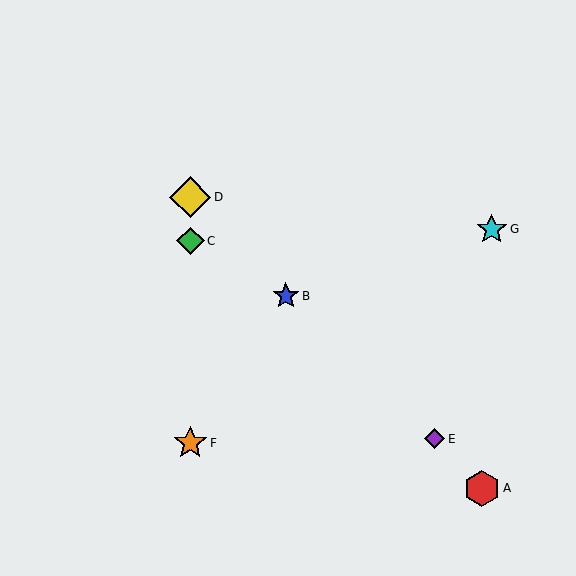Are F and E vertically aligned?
No, F is at x≈190 and E is at x≈435.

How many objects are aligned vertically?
3 objects (C, D, F) are aligned vertically.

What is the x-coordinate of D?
Object D is at x≈190.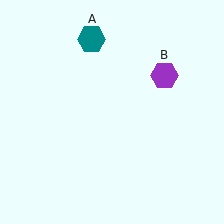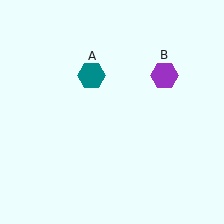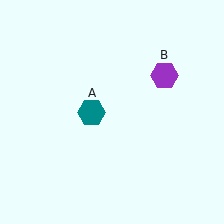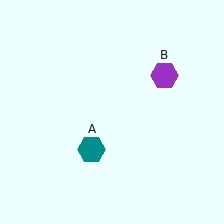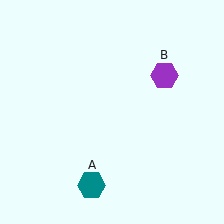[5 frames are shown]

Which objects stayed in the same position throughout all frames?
Purple hexagon (object B) remained stationary.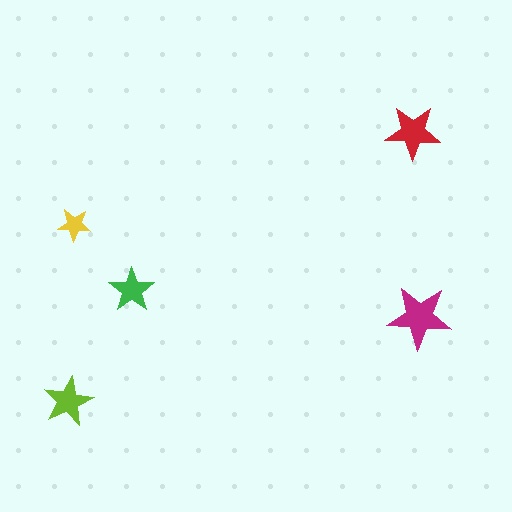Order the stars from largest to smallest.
the magenta one, the red one, the lime one, the green one, the yellow one.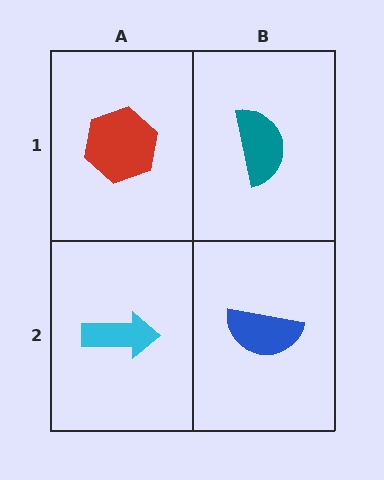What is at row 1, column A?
A red hexagon.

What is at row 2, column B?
A blue semicircle.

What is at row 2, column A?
A cyan arrow.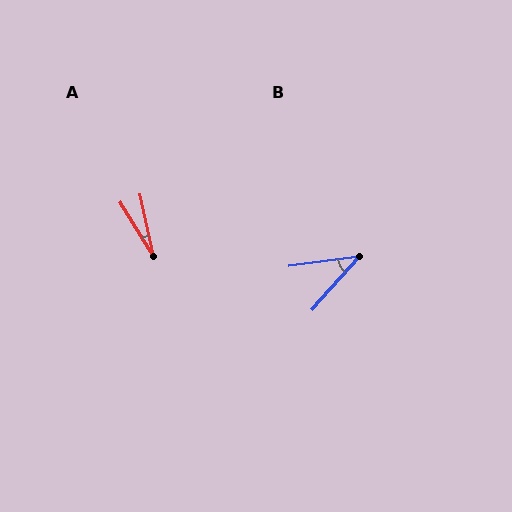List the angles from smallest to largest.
A (20°), B (40°).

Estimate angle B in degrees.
Approximately 40 degrees.